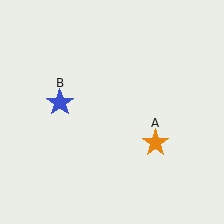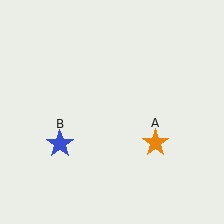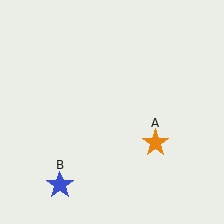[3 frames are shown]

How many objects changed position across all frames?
1 object changed position: blue star (object B).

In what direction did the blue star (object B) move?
The blue star (object B) moved down.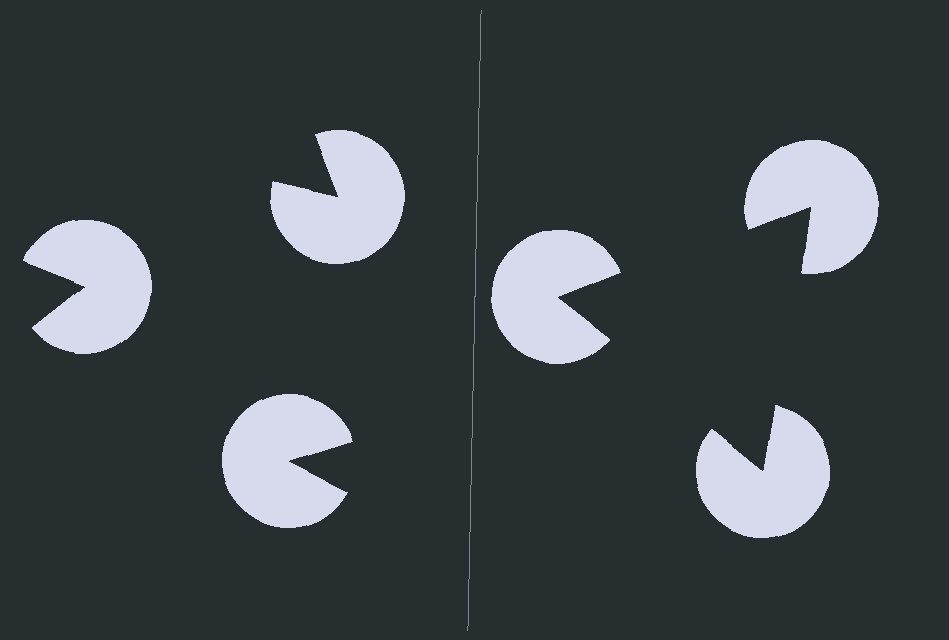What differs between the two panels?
The pac-man discs are positioned identically on both sides; only the wedge orientations differ. On the right they align to a triangle; on the left they are misaligned.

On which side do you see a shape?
An illusory triangle appears on the right side. On the left side the wedge cuts are rotated, so no coherent shape forms.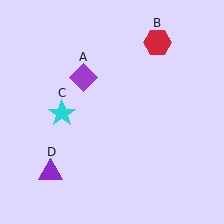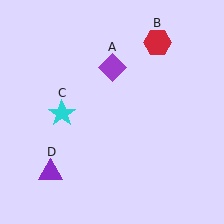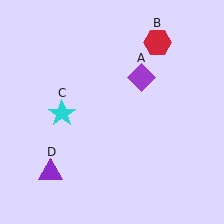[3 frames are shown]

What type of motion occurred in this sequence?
The purple diamond (object A) rotated clockwise around the center of the scene.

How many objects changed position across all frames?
1 object changed position: purple diamond (object A).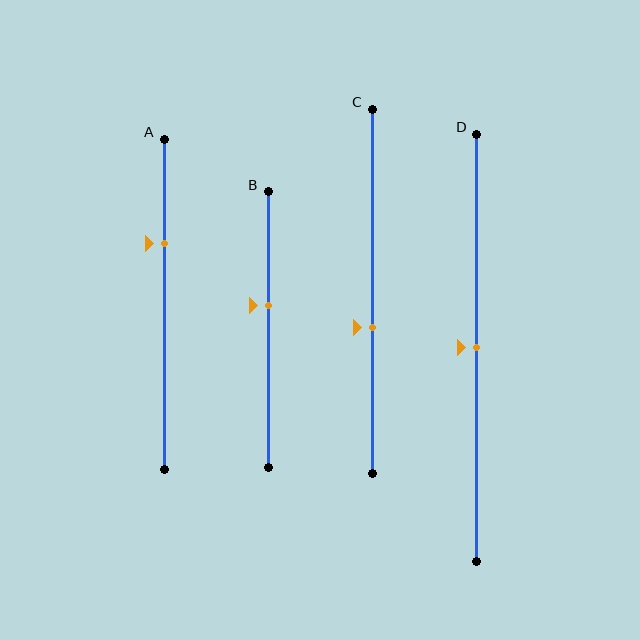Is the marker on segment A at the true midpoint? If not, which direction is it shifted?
No, the marker on segment A is shifted upward by about 18% of the segment length.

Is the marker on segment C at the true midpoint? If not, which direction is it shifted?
No, the marker on segment C is shifted downward by about 10% of the segment length.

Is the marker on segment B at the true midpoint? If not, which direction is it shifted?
No, the marker on segment B is shifted upward by about 9% of the segment length.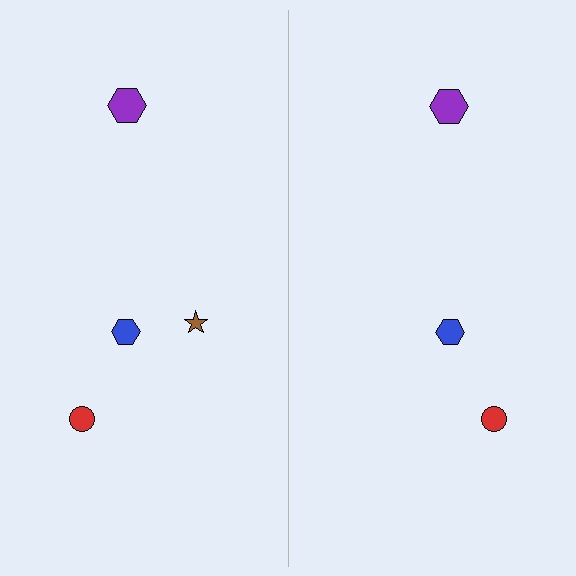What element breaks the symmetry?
A brown star is missing from the right side.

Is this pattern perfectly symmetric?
No, the pattern is not perfectly symmetric. A brown star is missing from the right side.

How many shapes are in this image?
There are 7 shapes in this image.